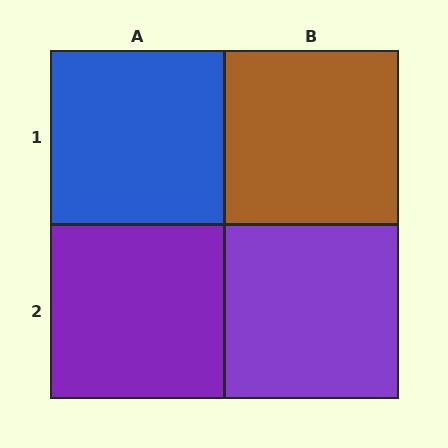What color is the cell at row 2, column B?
Purple.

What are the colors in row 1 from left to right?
Blue, brown.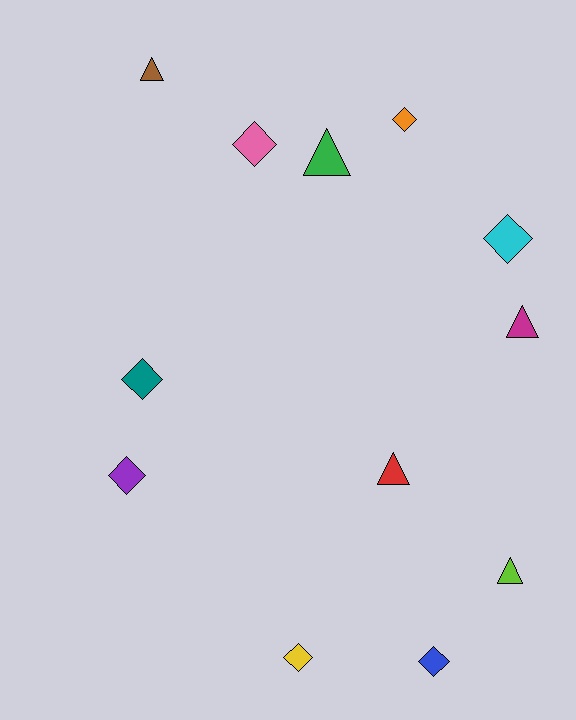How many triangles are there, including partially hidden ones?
There are 5 triangles.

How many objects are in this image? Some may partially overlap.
There are 12 objects.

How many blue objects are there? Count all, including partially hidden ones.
There is 1 blue object.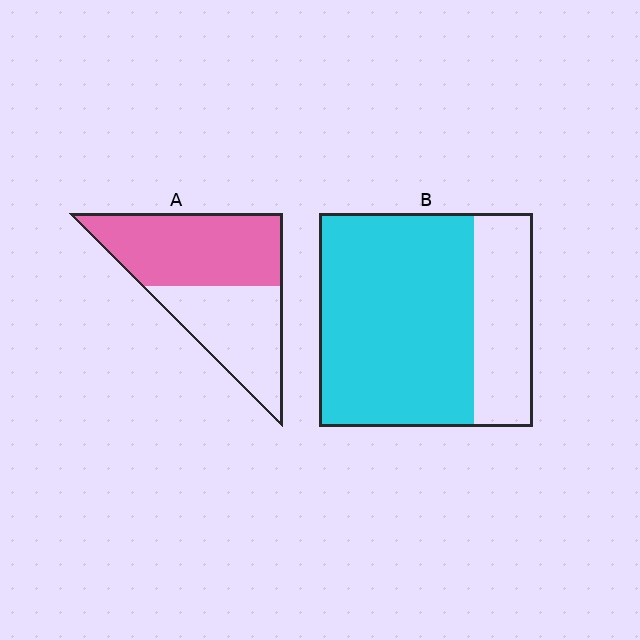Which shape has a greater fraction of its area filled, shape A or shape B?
Shape B.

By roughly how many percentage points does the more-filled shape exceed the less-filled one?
By roughly 15 percentage points (B over A).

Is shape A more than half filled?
Yes.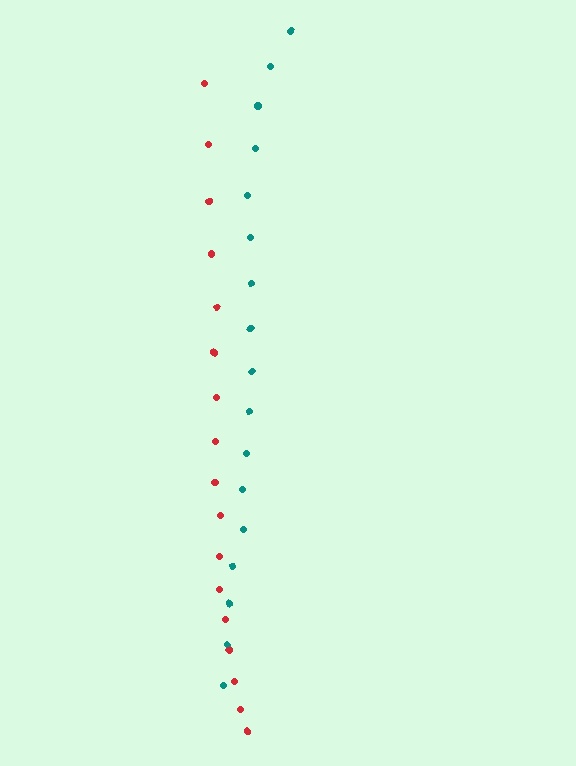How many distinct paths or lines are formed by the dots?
There are 2 distinct paths.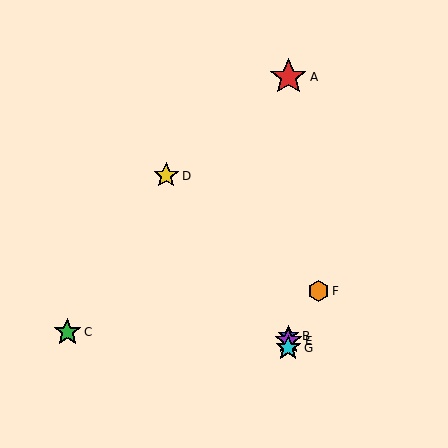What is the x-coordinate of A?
Object A is at x≈288.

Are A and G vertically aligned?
Yes, both are at x≈288.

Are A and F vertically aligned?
No, A is at x≈288 and F is at x≈319.